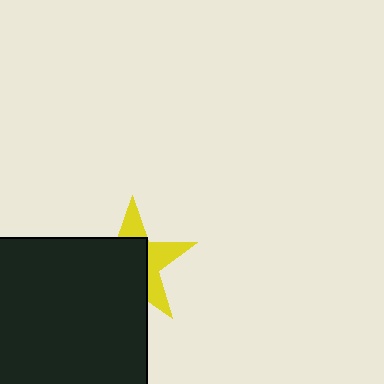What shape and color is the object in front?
The object in front is a black square.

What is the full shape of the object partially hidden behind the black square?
The partially hidden object is a yellow star.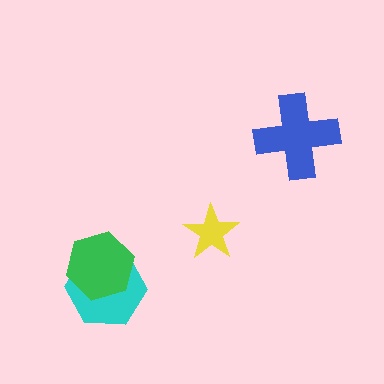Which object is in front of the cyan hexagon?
The green hexagon is in front of the cyan hexagon.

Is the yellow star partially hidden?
No, no other shape covers it.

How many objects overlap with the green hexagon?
1 object overlaps with the green hexagon.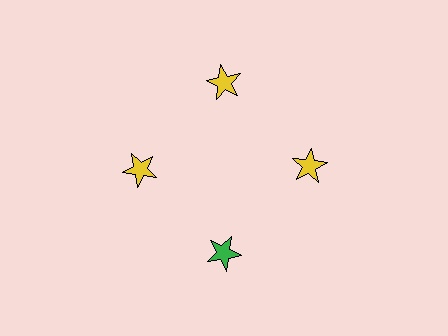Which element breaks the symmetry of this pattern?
The green star at roughly the 6 o'clock position breaks the symmetry. All other shapes are yellow stars.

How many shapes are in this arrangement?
There are 4 shapes arranged in a ring pattern.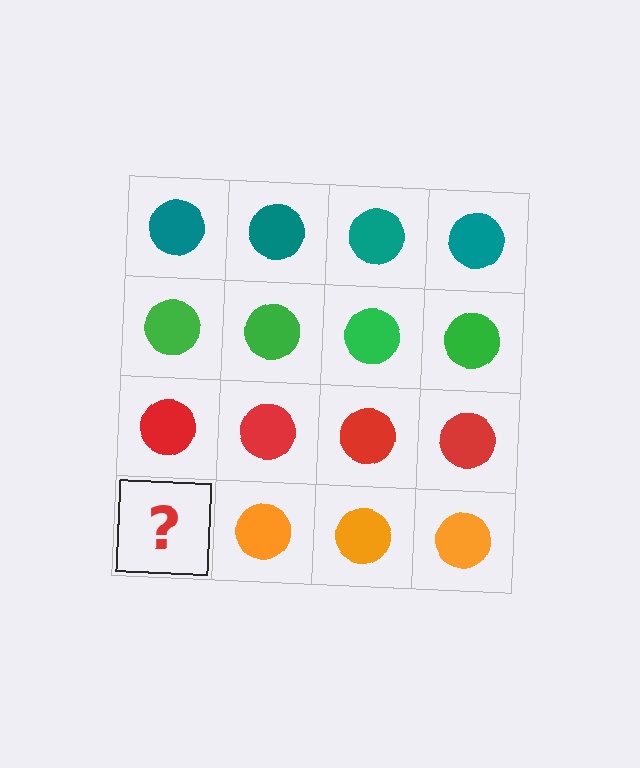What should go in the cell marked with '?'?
The missing cell should contain an orange circle.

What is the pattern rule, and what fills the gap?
The rule is that each row has a consistent color. The gap should be filled with an orange circle.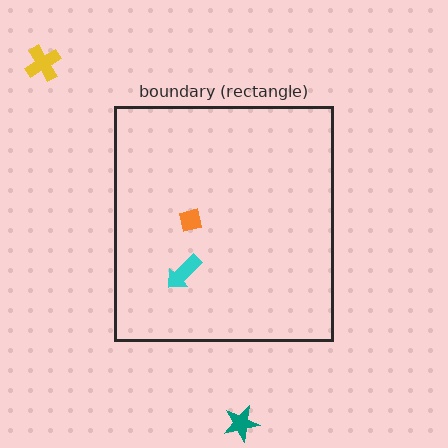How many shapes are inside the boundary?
2 inside, 2 outside.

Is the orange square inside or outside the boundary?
Inside.